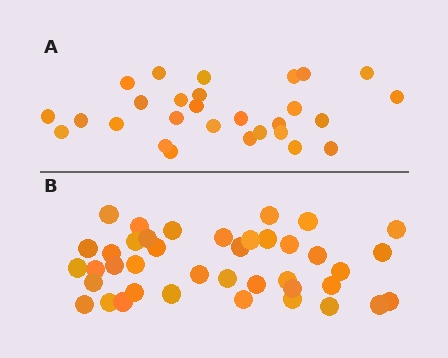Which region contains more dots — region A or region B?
Region B (the bottom region) has more dots.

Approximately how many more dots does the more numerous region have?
Region B has roughly 12 or so more dots than region A.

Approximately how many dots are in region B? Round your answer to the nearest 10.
About 40 dots.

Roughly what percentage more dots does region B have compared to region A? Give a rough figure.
About 45% more.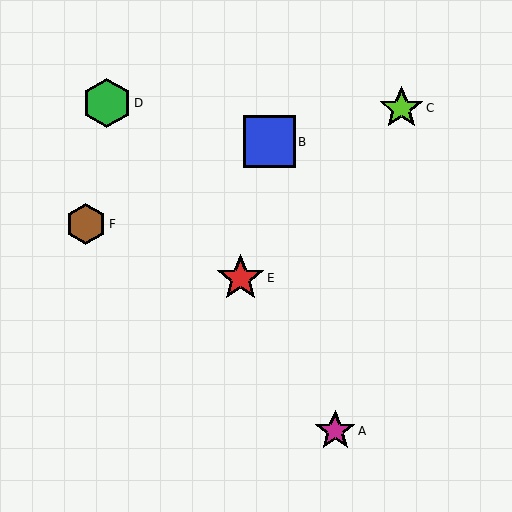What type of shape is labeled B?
Shape B is a blue square.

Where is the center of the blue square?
The center of the blue square is at (269, 142).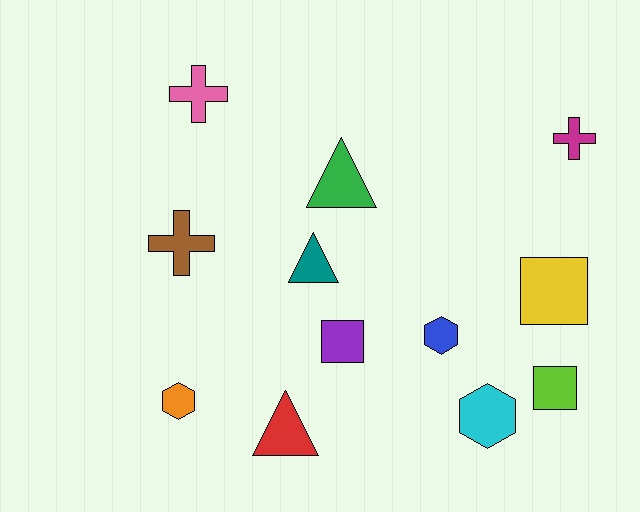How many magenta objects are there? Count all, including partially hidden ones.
There is 1 magenta object.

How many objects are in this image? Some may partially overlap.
There are 12 objects.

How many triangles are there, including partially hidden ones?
There are 3 triangles.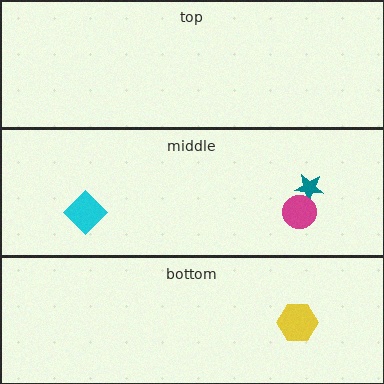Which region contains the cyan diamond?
The middle region.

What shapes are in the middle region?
The teal star, the cyan diamond, the magenta circle.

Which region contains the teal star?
The middle region.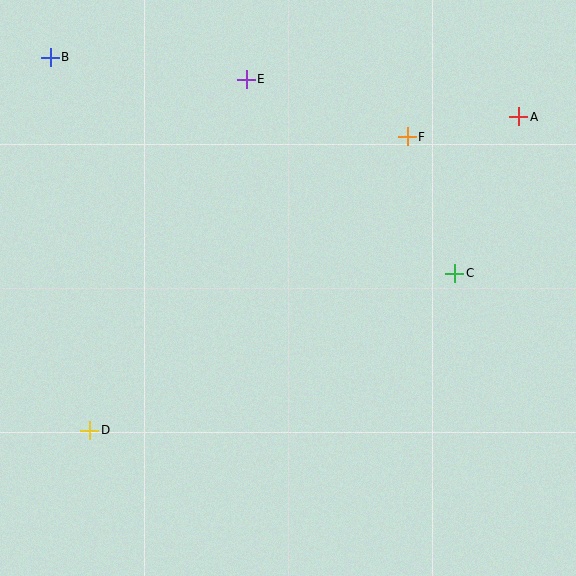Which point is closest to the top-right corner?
Point A is closest to the top-right corner.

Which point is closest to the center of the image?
Point C at (455, 273) is closest to the center.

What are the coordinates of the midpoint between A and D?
The midpoint between A and D is at (304, 274).